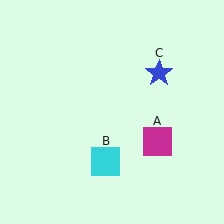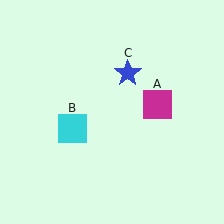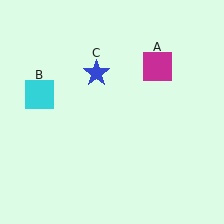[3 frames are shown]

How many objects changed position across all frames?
3 objects changed position: magenta square (object A), cyan square (object B), blue star (object C).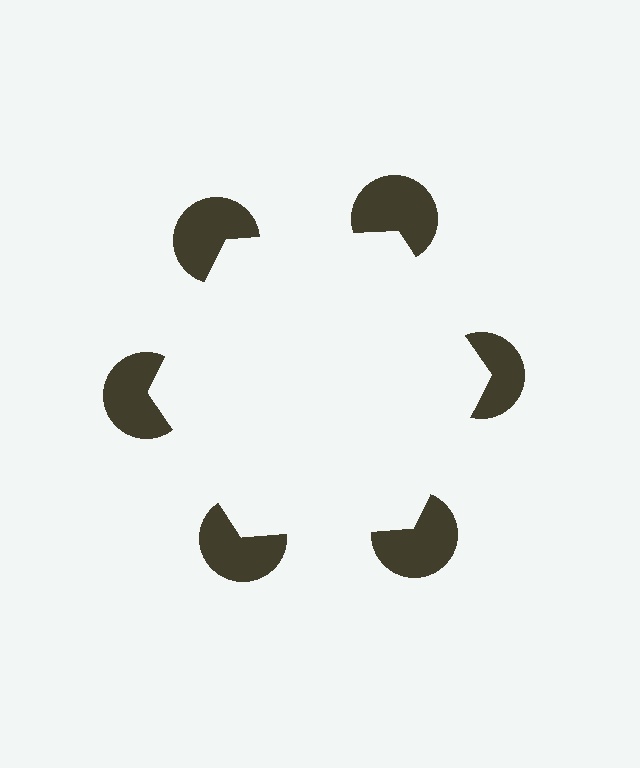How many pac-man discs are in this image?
There are 6 — one at each vertex of the illusory hexagon.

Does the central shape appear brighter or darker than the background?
It typically appears slightly brighter than the background, even though no actual brightness change is drawn.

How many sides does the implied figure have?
6 sides.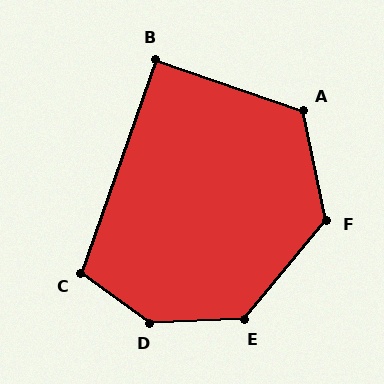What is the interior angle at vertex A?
Approximately 121 degrees (obtuse).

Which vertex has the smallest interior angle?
B, at approximately 90 degrees.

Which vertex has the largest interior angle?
D, at approximately 142 degrees.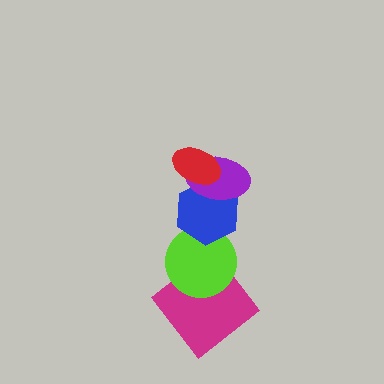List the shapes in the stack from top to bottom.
From top to bottom: the red ellipse, the purple ellipse, the blue hexagon, the lime circle, the magenta diamond.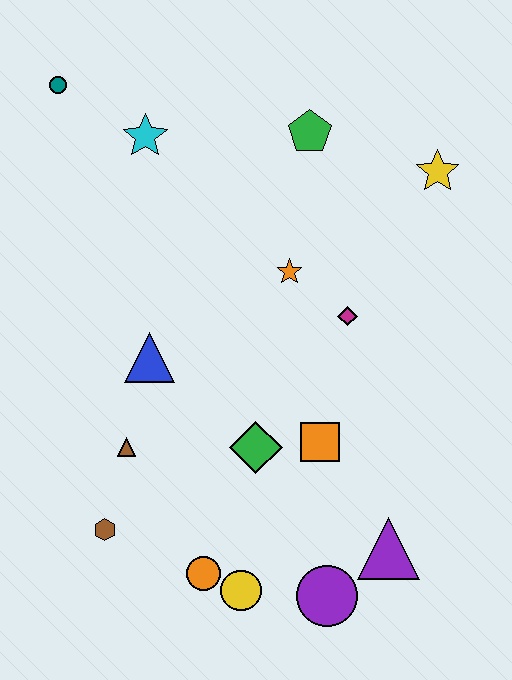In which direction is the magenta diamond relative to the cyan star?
The magenta diamond is to the right of the cyan star.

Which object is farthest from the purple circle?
The teal circle is farthest from the purple circle.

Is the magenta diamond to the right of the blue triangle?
Yes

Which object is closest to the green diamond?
The orange square is closest to the green diamond.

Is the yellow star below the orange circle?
No